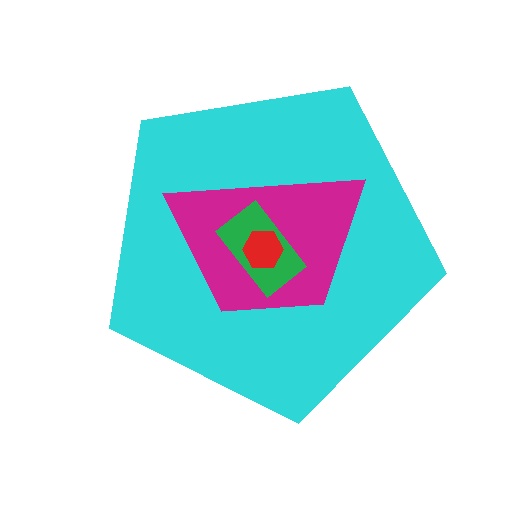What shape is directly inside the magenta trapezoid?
The green rectangle.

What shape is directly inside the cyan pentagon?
The magenta trapezoid.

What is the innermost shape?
The red hexagon.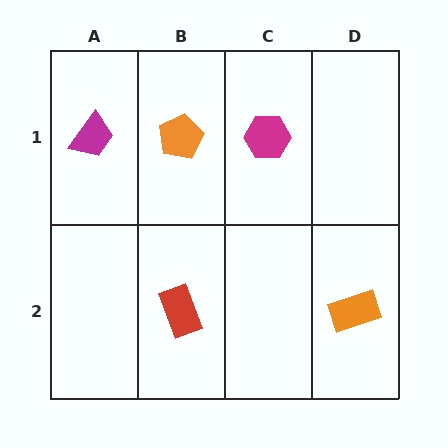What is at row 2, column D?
An orange rectangle.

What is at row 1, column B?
An orange pentagon.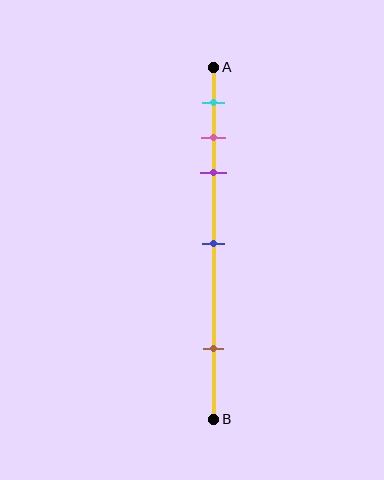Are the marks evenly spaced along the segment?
No, the marks are not evenly spaced.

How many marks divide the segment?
There are 5 marks dividing the segment.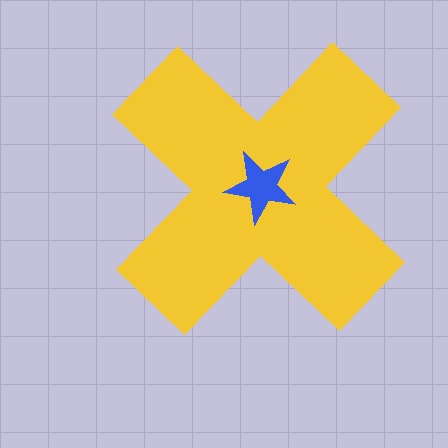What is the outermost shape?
The yellow cross.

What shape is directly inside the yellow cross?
The blue star.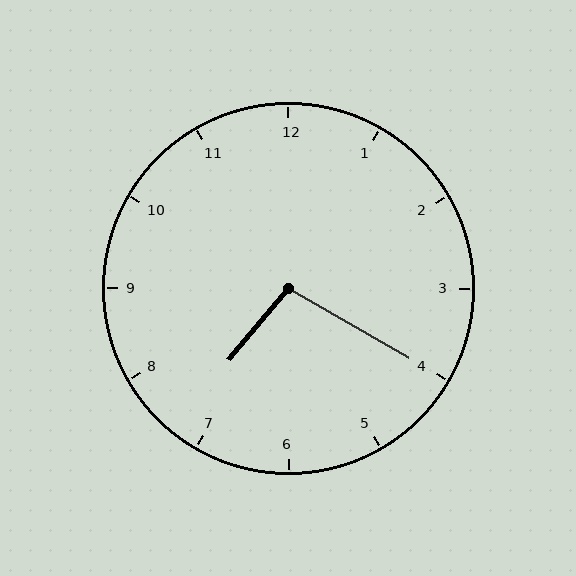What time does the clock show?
7:20.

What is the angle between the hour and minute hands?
Approximately 100 degrees.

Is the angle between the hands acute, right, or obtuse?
It is obtuse.